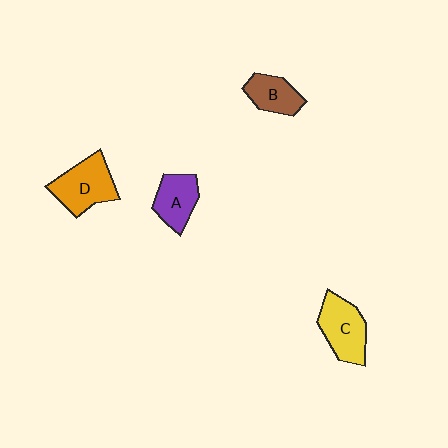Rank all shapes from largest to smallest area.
From largest to smallest: D (orange), C (yellow), A (purple), B (brown).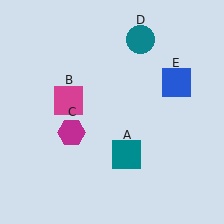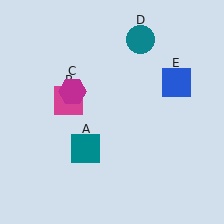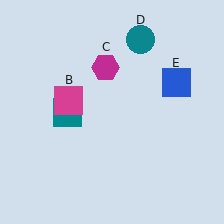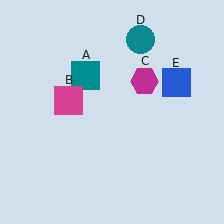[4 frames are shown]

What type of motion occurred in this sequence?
The teal square (object A), magenta hexagon (object C) rotated clockwise around the center of the scene.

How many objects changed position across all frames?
2 objects changed position: teal square (object A), magenta hexagon (object C).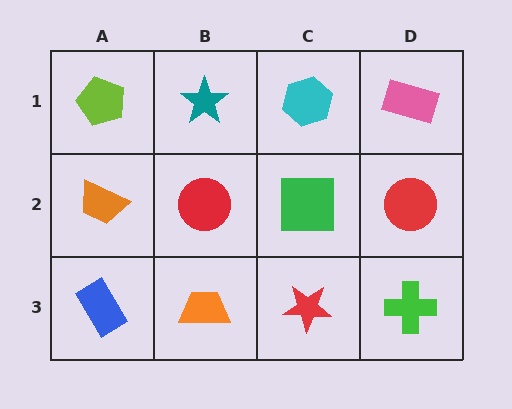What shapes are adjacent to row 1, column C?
A green square (row 2, column C), a teal star (row 1, column B), a pink rectangle (row 1, column D).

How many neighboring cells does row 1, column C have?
3.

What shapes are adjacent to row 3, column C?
A green square (row 2, column C), an orange trapezoid (row 3, column B), a green cross (row 3, column D).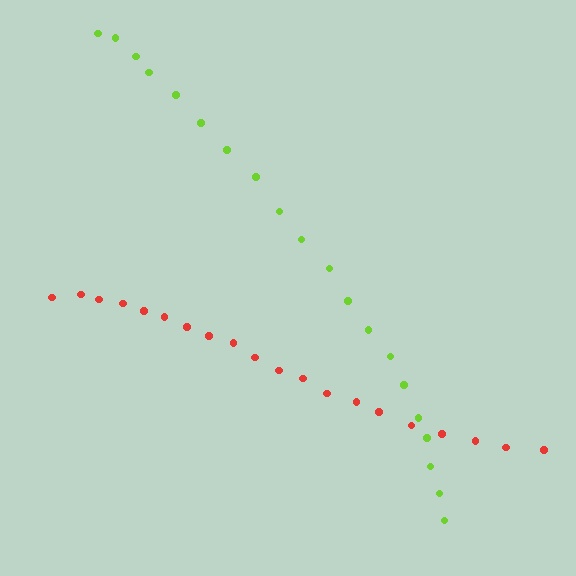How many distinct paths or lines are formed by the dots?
There are 2 distinct paths.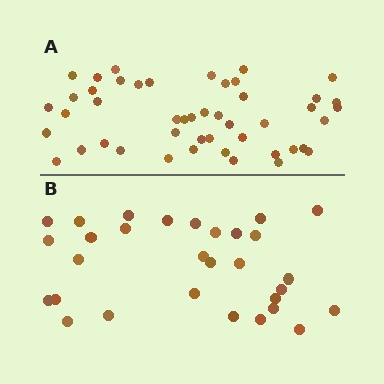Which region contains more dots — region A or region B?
Region A (the top region) has more dots.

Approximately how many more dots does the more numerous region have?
Region A has approximately 15 more dots than region B.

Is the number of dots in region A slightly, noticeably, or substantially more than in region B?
Region A has substantially more. The ratio is roughly 1.6 to 1.